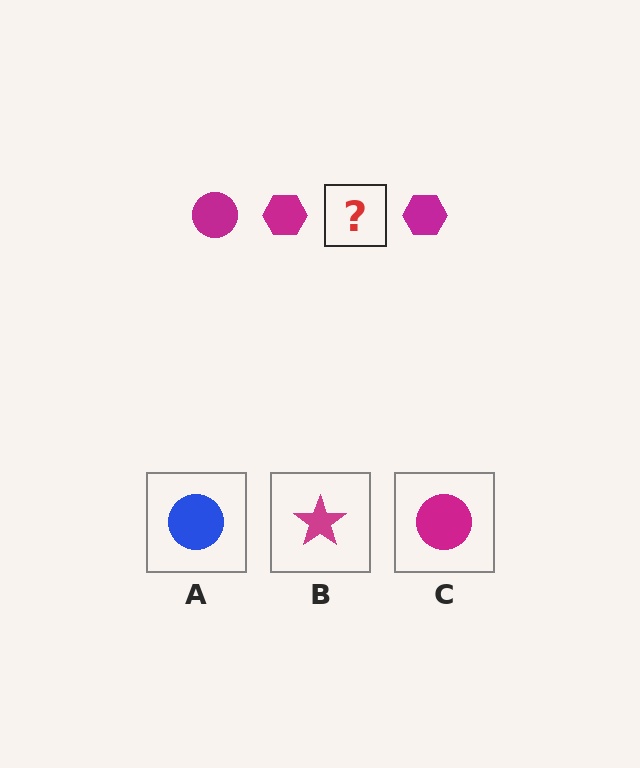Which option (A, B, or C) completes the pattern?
C.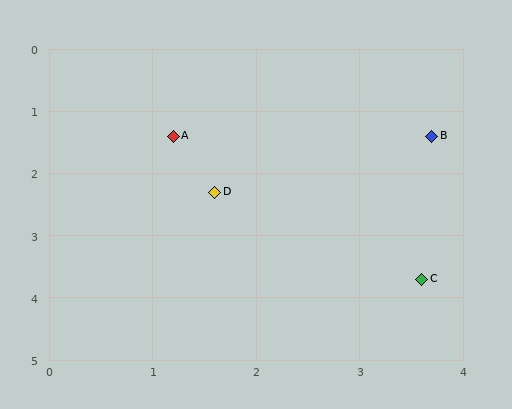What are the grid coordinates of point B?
Point B is at approximately (3.7, 1.4).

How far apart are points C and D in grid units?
Points C and D are about 2.4 grid units apart.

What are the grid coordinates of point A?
Point A is at approximately (1.2, 1.4).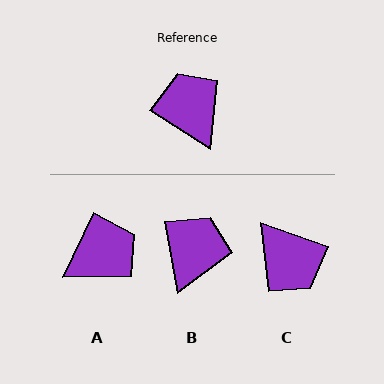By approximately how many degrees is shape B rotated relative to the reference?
Approximately 48 degrees clockwise.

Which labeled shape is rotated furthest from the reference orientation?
C, about 167 degrees away.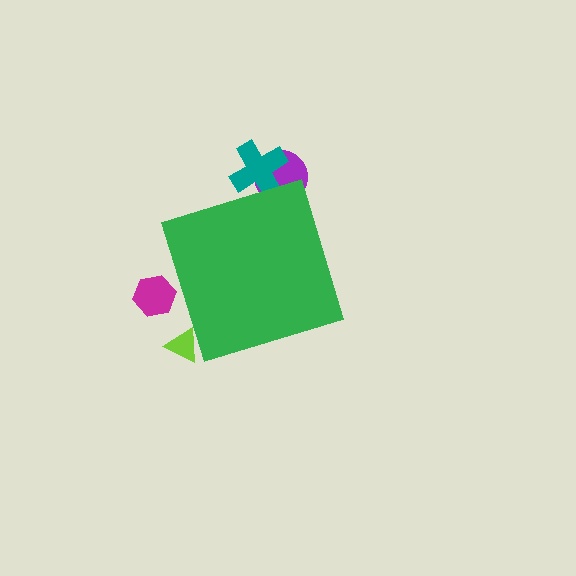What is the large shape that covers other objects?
A green diamond.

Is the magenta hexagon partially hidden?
Yes, the magenta hexagon is partially hidden behind the green diamond.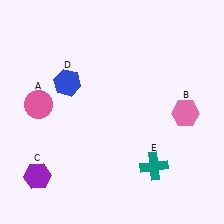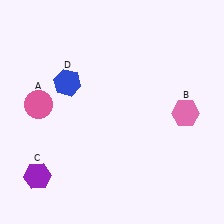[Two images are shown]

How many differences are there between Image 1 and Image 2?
There is 1 difference between the two images.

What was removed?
The teal cross (E) was removed in Image 2.